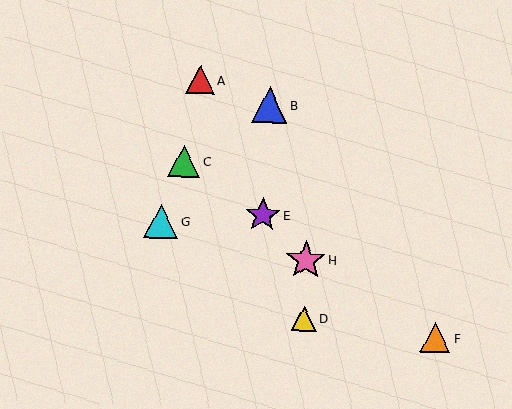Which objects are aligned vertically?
Objects D, H are aligned vertically.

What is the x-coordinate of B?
Object B is at x≈269.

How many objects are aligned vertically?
2 objects (D, H) are aligned vertically.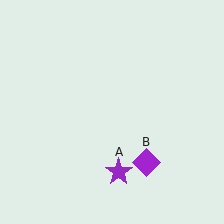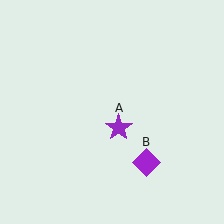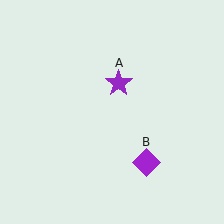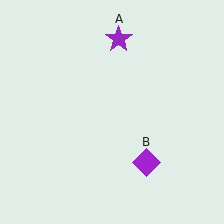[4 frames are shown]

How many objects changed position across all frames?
1 object changed position: purple star (object A).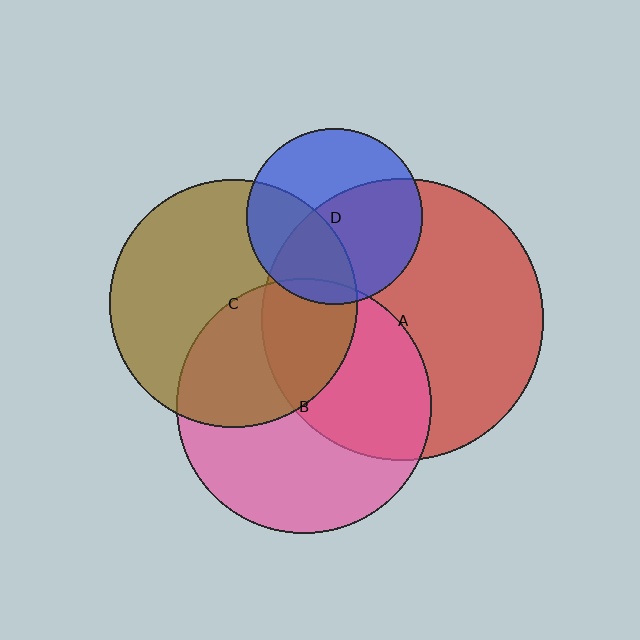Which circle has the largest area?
Circle A (red).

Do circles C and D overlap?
Yes.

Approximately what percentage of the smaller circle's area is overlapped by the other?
Approximately 35%.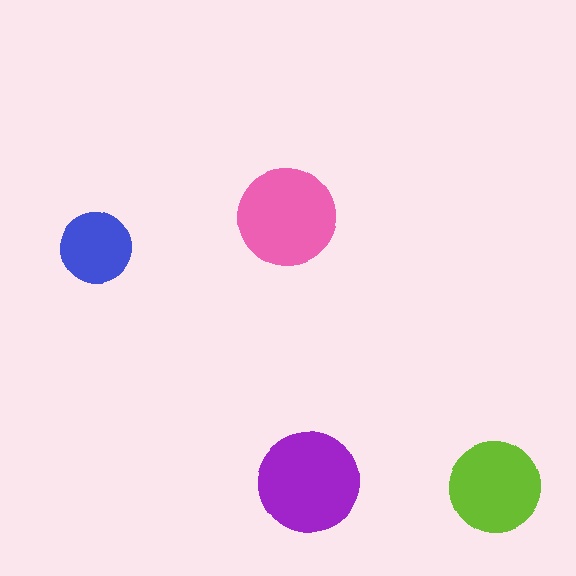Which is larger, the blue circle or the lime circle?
The lime one.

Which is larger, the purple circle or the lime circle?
The purple one.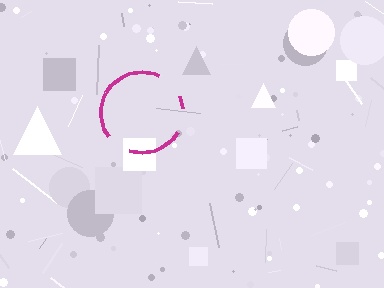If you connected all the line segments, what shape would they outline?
They would outline a circle.